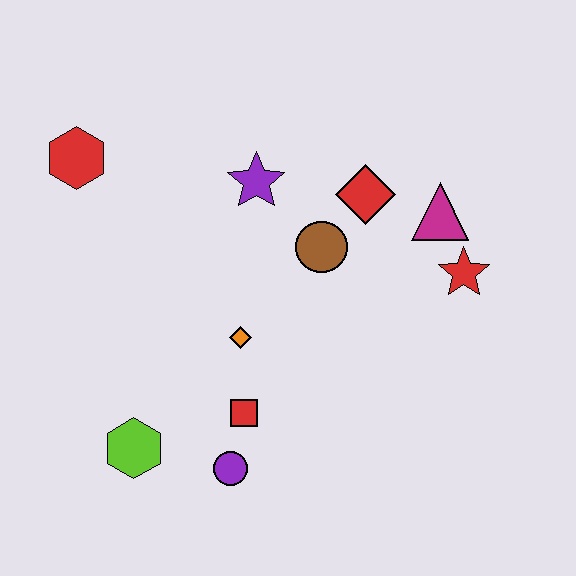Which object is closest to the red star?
The magenta triangle is closest to the red star.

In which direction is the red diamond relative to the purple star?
The red diamond is to the right of the purple star.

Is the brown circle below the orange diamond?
No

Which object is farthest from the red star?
The red hexagon is farthest from the red star.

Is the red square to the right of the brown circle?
No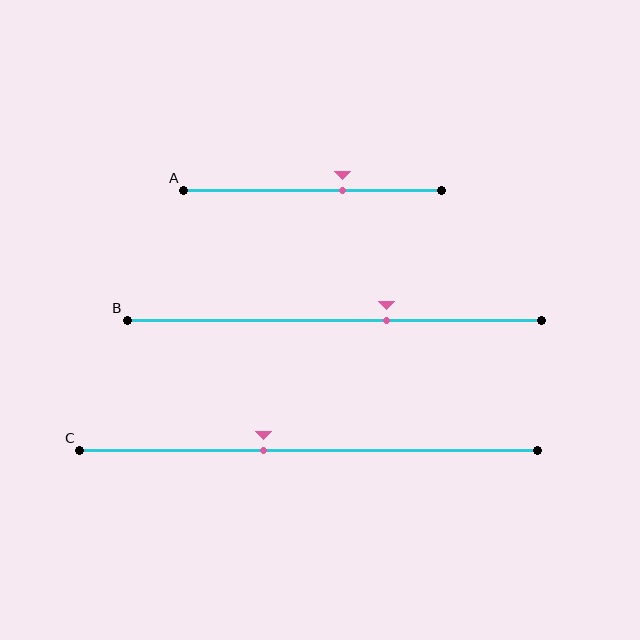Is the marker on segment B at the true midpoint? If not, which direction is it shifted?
No, the marker on segment B is shifted to the right by about 12% of the segment length.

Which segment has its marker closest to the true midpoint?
Segment C has its marker closest to the true midpoint.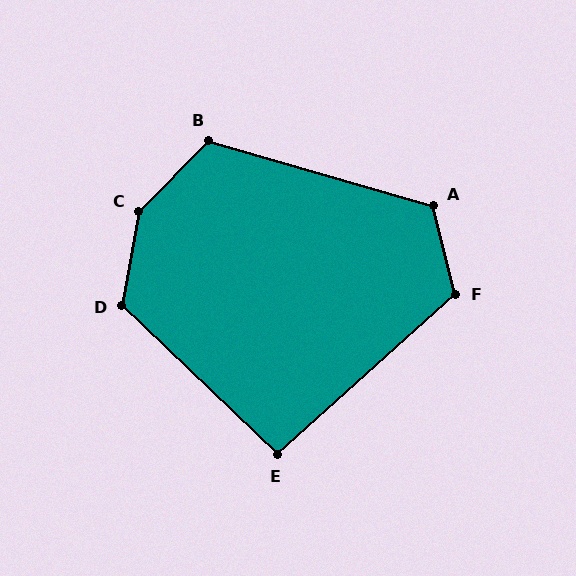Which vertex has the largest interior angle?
C, at approximately 146 degrees.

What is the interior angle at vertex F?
Approximately 118 degrees (obtuse).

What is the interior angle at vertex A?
Approximately 120 degrees (obtuse).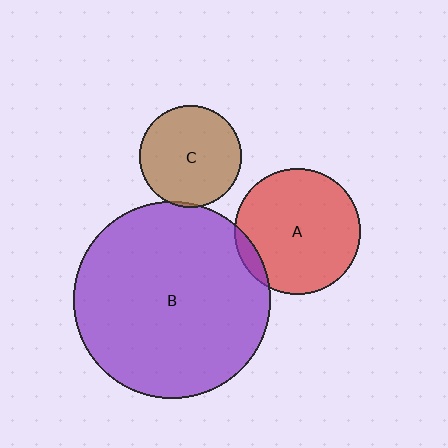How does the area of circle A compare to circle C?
Approximately 1.5 times.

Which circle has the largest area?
Circle B (purple).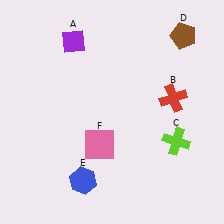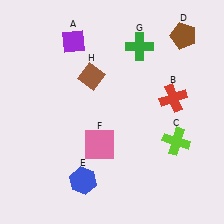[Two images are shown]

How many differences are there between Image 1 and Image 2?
There are 2 differences between the two images.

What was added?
A green cross (G), a brown diamond (H) were added in Image 2.